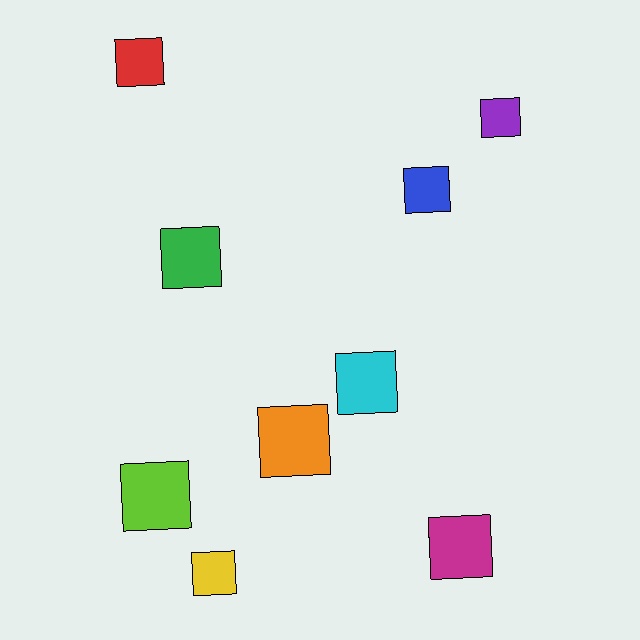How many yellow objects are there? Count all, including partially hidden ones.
There is 1 yellow object.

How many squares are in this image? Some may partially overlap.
There are 9 squares.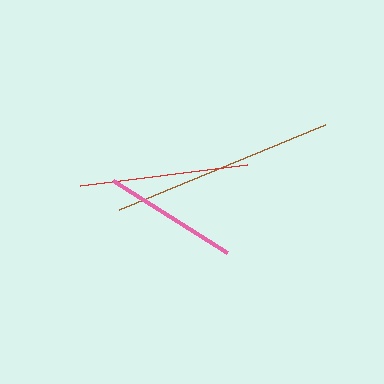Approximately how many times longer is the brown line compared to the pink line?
The brown line is approximately 1.6 times the length of the pink line.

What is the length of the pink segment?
The pink segment is approximately 135 pixels long.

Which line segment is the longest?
The brown line is the longest at approximately 223 pixels.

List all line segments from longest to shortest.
From longest to shortest: brown, red, pink.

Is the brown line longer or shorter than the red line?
The brown line is longer than the red line.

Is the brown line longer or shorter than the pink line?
The brown line is longer than the pink line.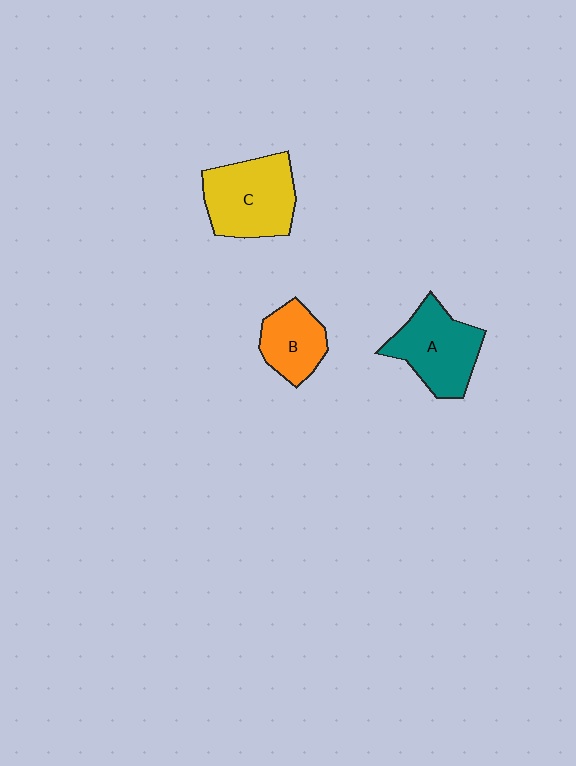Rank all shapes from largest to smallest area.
From largest to smallest: C (yellow), A (teal), B (orange).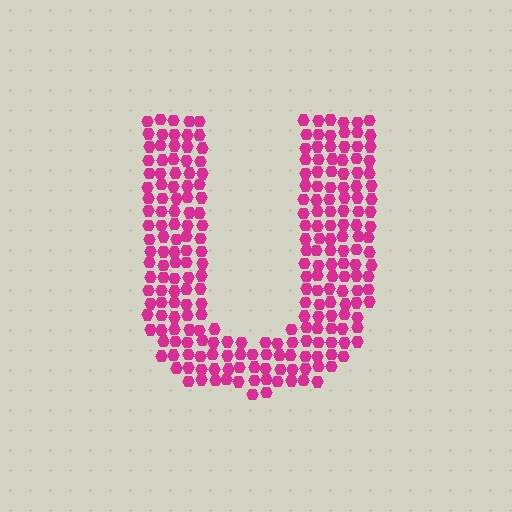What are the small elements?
The small elements are hexagons.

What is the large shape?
The large shape is the letter U.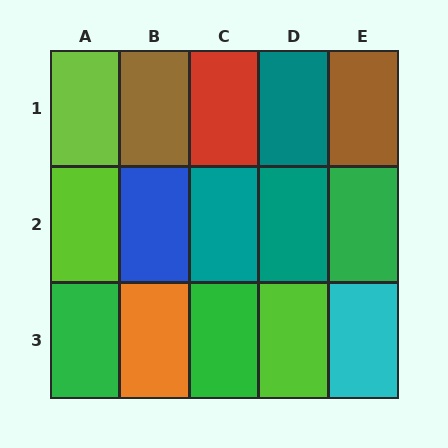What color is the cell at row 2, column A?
Lime.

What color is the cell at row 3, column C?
Green.